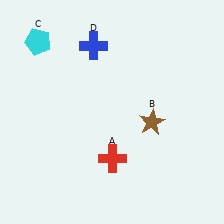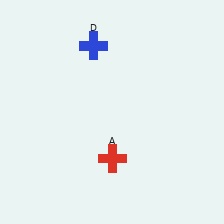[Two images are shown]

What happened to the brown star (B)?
The brown star (B) was removed in Image 2. It was in the bottom-right area of Image 1.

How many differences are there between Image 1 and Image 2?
There are 2 differences between the two images.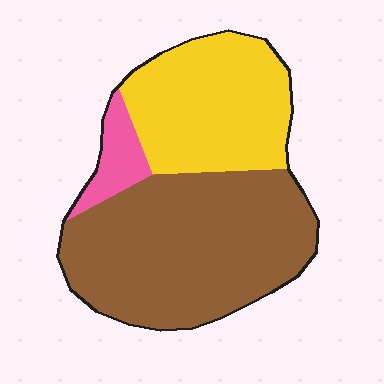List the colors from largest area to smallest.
From largest to smallest: brown, yellow, pink.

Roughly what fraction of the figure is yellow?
Yellow takes up about one third (1/3) of the figure.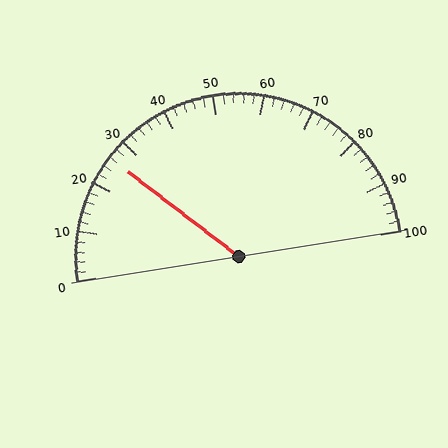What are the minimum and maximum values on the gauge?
The gauge ranges from 0 to 100.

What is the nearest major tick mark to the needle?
The nearest major tick mark is 30.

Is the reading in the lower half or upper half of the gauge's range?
The reading is in the lower half of the range (0 to 100).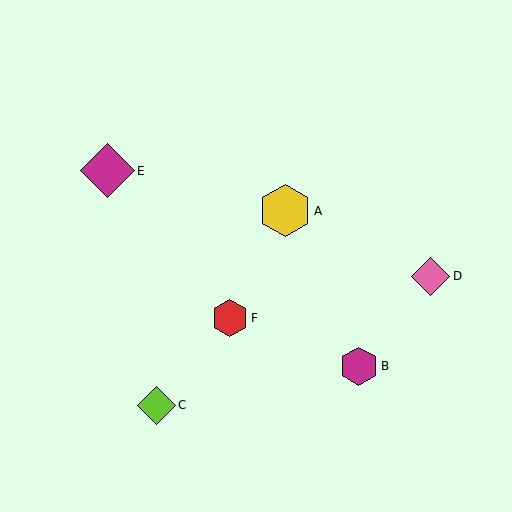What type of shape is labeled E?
Shape E is a magenta diamond.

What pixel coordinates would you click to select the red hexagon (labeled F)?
Click at (230, 318) to select the red hexagon F.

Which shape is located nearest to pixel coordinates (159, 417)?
The lime diamond (labeled C) at (156, 405) is nearest to that location.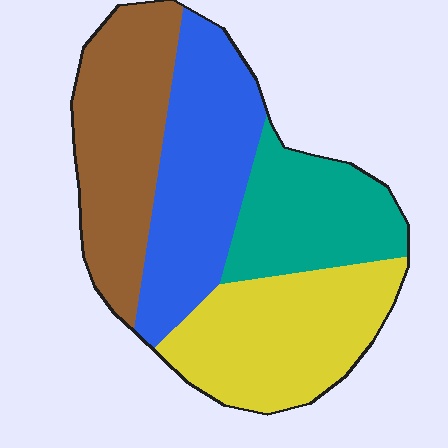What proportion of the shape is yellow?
Yellow takes up between a quarter and a half of the shape.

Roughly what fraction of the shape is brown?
Brown takes up between a quarter and a half of the shape.